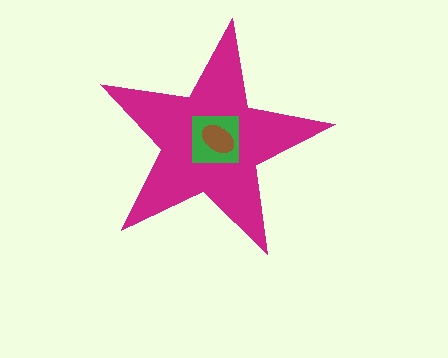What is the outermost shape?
The magenta star.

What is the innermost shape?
The brown ellipse.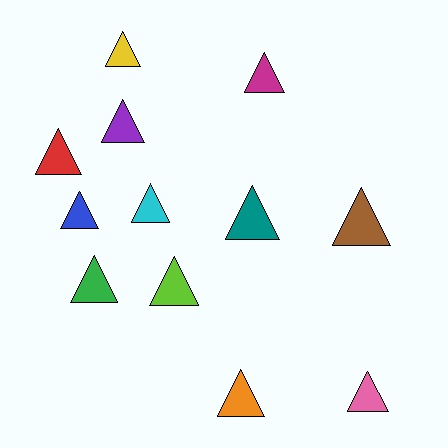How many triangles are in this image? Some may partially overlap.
There are 12 triangles.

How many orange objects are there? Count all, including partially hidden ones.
There is 1 orange object.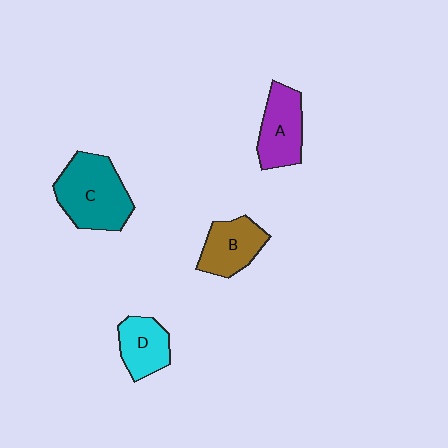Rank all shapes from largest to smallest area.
From largest to smallest: C (teal), A (purple), B (brown), D (cyan).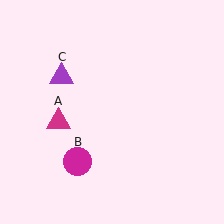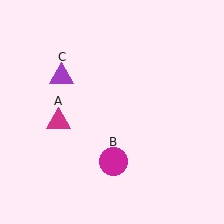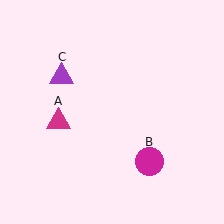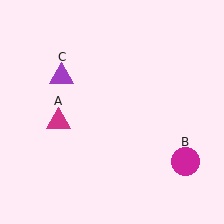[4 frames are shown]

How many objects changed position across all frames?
1 object changed position: magenta circle (object B).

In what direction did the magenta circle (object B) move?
The magenta circle (object B) moved right.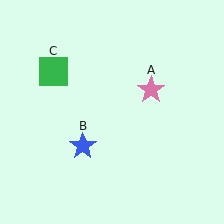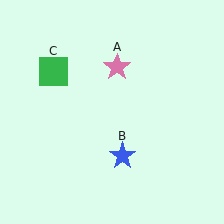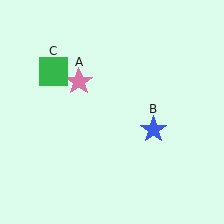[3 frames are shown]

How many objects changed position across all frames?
2 objects changed position: pink star (object A), blue star (object B).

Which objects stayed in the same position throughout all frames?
Green square (object C) remained stationary.